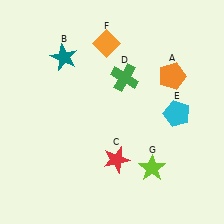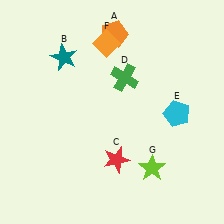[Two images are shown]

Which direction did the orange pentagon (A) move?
The orange pentagon (A) moved left.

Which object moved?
The orange pentagon (A) moved left.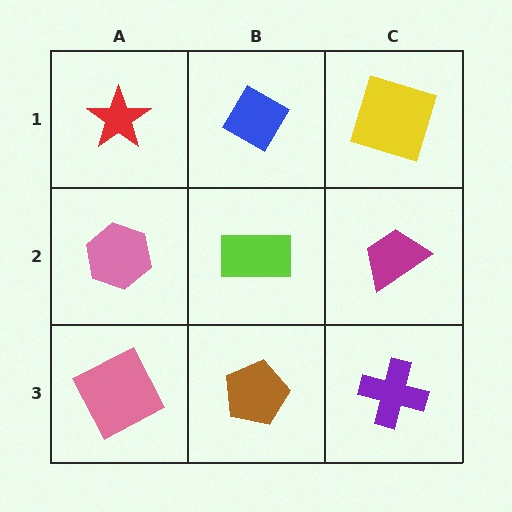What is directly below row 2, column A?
A pink square.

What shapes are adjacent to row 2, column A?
A red star (row 1, column A), a pink square (row 3, column A), a lime rectangle (row 2, column B).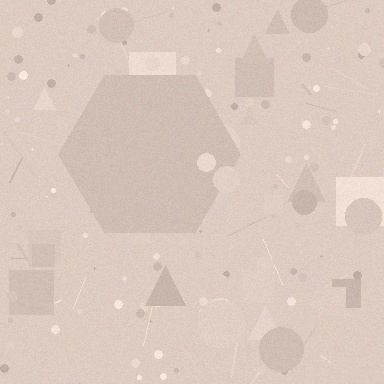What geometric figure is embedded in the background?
A hexagon is embedded in the background.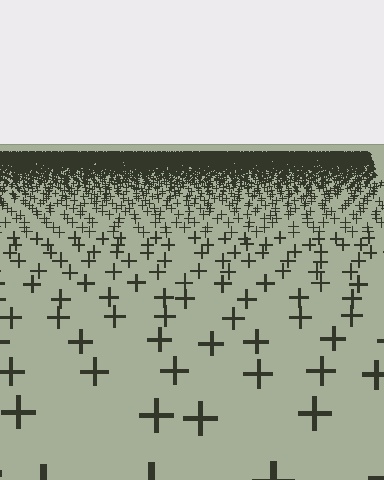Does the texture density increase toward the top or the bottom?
Density increases toward the top.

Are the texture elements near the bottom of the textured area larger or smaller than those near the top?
Larger. Near the bottom, elements are closer to the viewer and appear at a bigger on-screen size.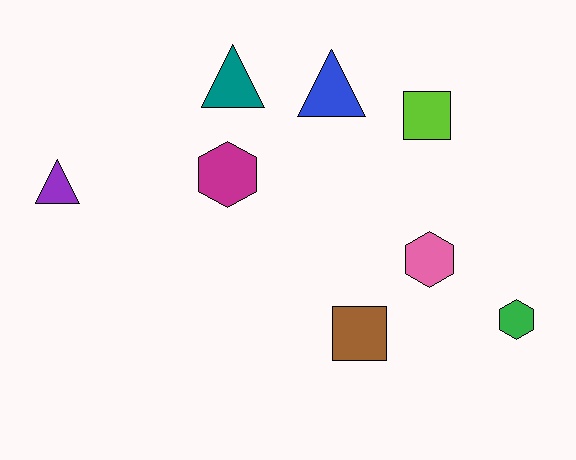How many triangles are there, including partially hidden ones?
There are 3 triangles.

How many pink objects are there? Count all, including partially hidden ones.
There is 1 pink object.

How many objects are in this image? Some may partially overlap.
There are 8 objects.